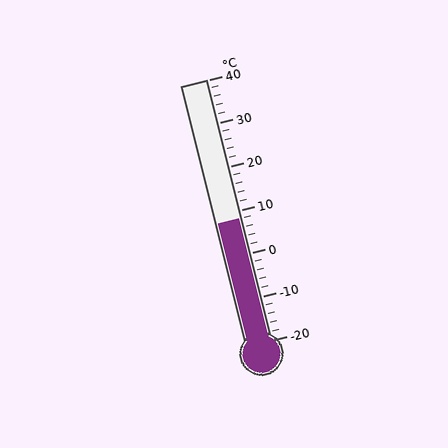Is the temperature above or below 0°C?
The temperature is above 0°C.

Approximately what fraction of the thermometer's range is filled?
The thermometer is filled to approximately 45% of its range.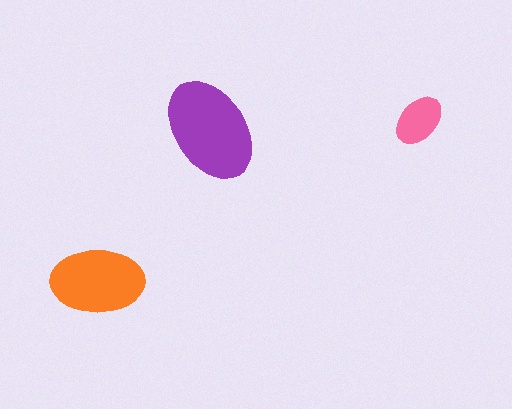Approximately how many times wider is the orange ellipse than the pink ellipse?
About 2 times wider.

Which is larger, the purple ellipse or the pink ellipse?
The purple one.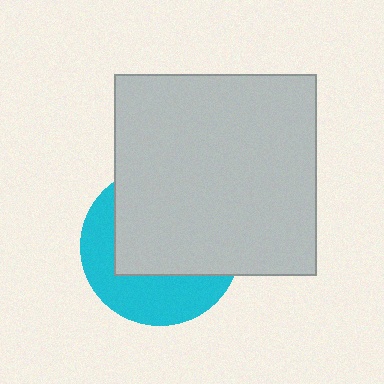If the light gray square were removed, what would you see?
You would see the complete cyan circle.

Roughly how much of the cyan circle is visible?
A small part of it is visible (roughly 39%).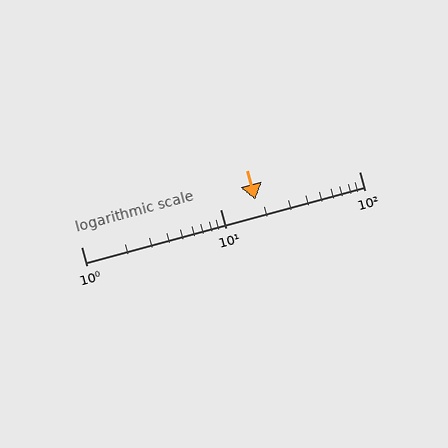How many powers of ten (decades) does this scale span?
The scale spans 2 decades, from 1 to 100.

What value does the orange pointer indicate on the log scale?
The pointer indicates approximately 18.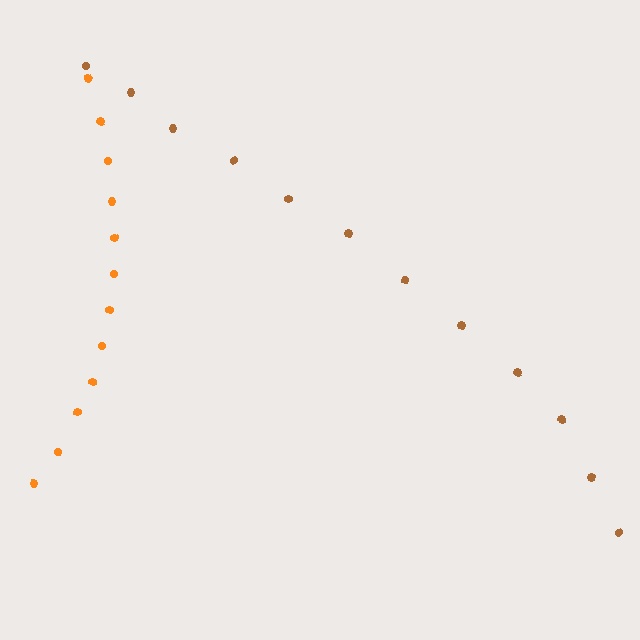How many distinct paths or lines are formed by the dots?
There are 2 distinct paths.